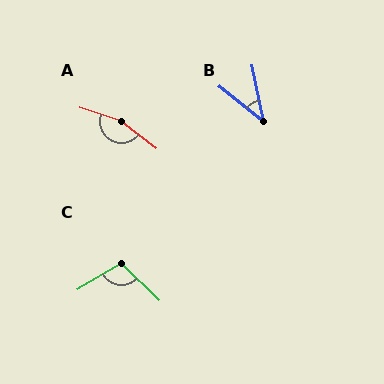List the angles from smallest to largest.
B (40°), C (105°), A (161°).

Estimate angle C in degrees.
Approximately 105 degrees.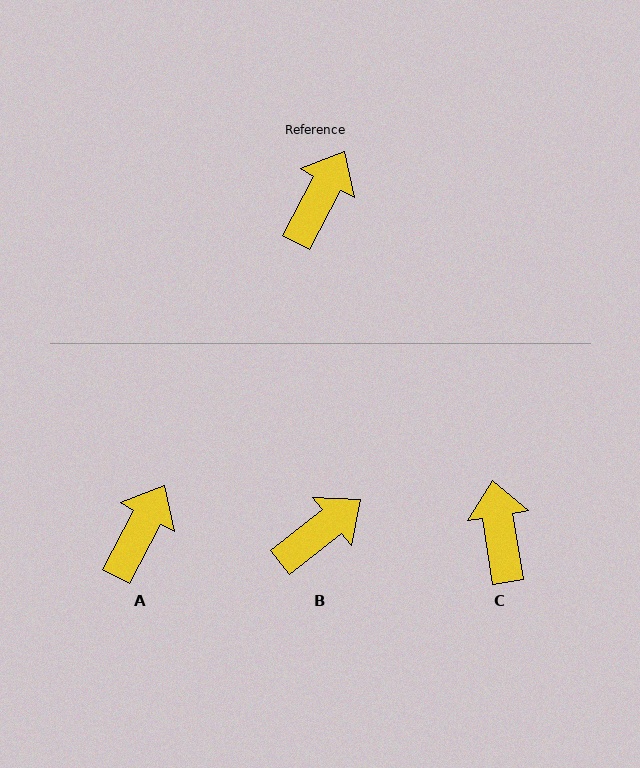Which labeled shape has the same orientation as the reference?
A.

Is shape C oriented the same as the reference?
No, it is off by about 37 degrees.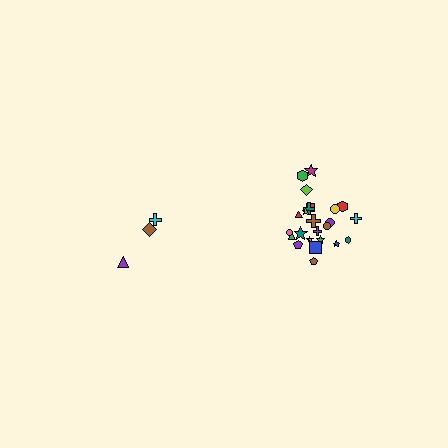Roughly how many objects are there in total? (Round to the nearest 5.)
Roughly 30 objects in total.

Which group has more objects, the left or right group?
The right group.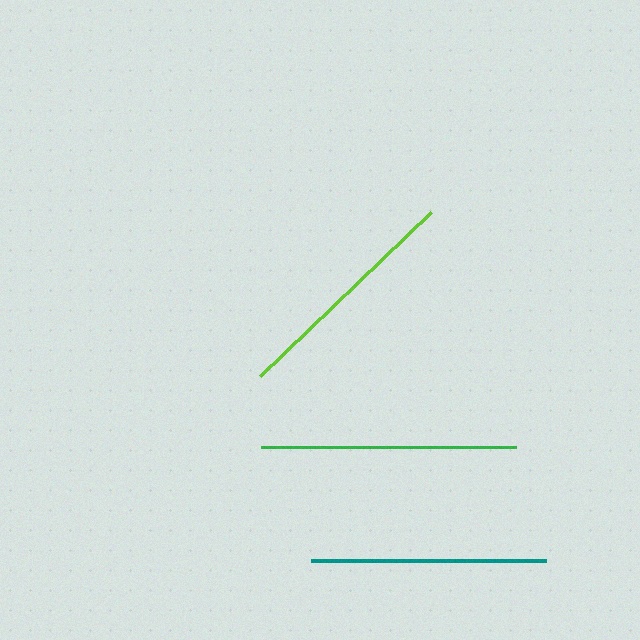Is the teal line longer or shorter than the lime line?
The lime line is longer than the teal line.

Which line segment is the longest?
The green line is the longest at approximately 255 pixels.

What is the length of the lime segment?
The lime segment is approximately 238 pixels long.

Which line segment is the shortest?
The teal line is the shortest at approximately 235 pixels.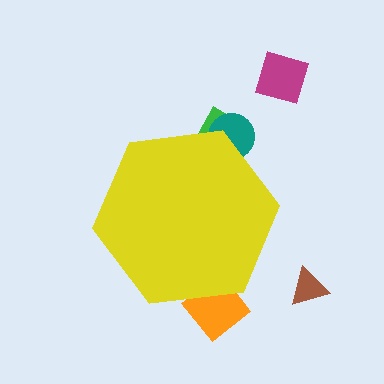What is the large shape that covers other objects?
A yellow hexagon.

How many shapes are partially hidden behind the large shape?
3 shapes are partially hidden.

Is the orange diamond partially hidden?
Yes, the orange diamond is partially hidden behind the yellow hexagon.